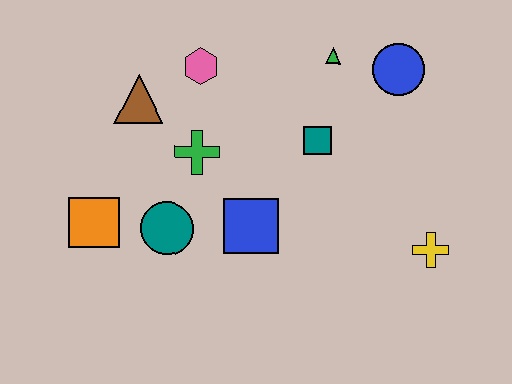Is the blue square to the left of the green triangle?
Yes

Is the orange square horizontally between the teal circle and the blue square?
No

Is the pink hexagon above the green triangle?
No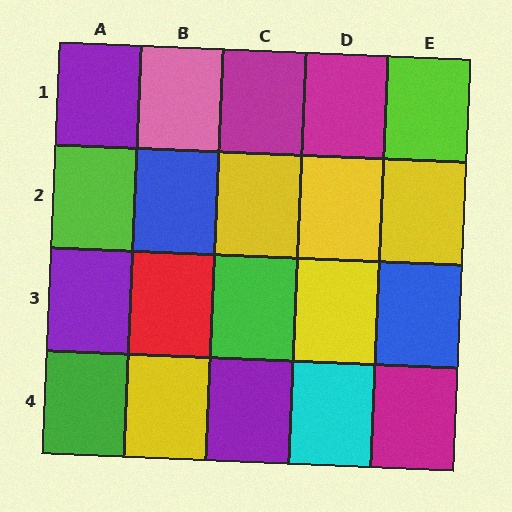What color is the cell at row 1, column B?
Pink.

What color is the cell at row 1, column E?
Lime.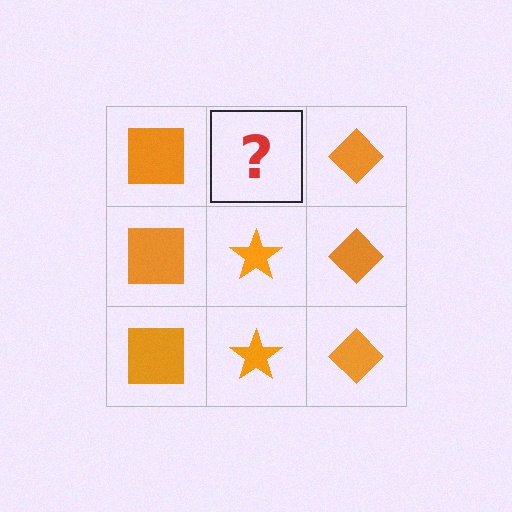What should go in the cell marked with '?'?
The missing cell should contain an orange star.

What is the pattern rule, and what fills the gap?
The rule is that each column has a consistent shape. The gap should be filled with an orange star.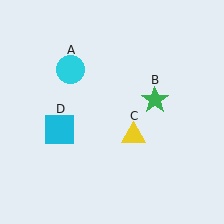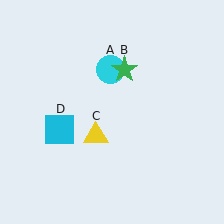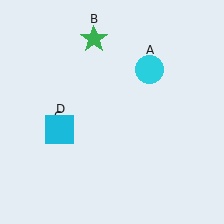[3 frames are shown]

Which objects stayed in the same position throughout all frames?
Cyan square (object D) remained stationary.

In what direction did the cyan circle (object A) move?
The cyan circle (object A) moved right.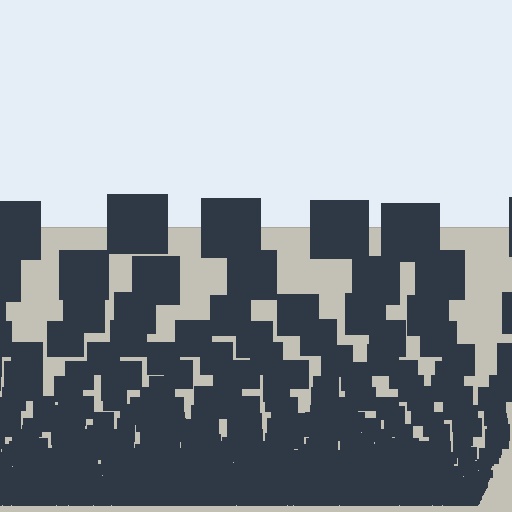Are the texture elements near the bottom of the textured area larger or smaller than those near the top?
Smaller. The gradient is inverted — elements near the bottom are smaller and denser.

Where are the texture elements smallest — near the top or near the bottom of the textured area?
Near the bottom.